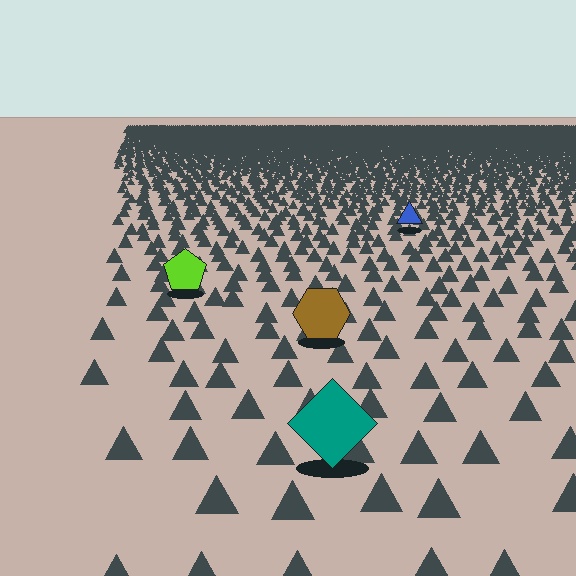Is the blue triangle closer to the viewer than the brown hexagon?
No. The brown hexagon is closer — you can tell from the texture gradient: the ground texture is coarser near it.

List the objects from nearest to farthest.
From nearest to farthest: the teal diamond, the brown hexagon, the lime pentagon, the blue triangle.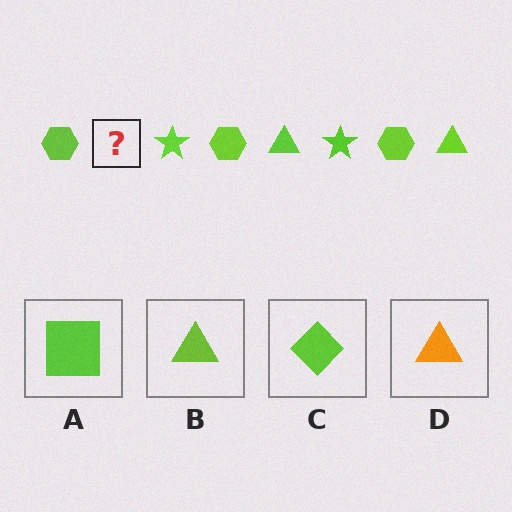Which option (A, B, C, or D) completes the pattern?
B.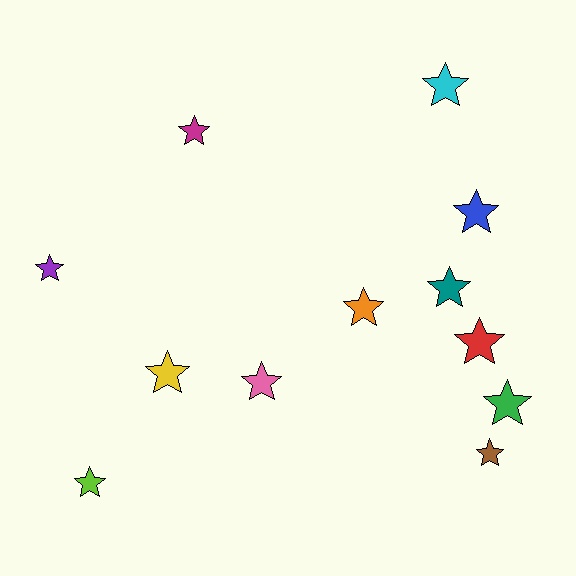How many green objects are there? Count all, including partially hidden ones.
There is 1 green object.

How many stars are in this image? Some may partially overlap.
There are 12 stars.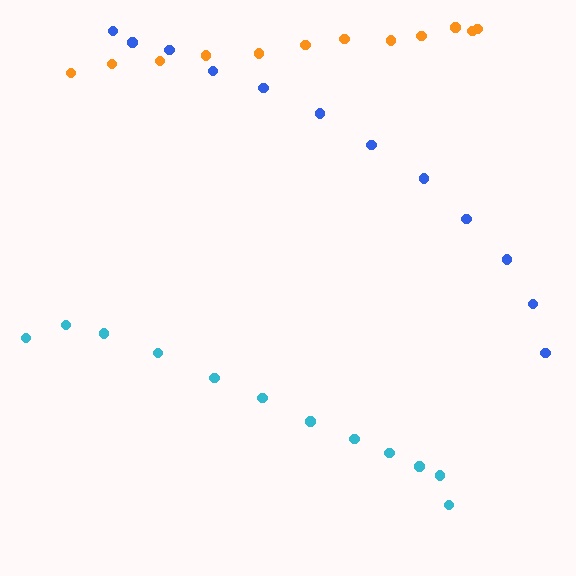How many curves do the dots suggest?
There are 3 distinct paths.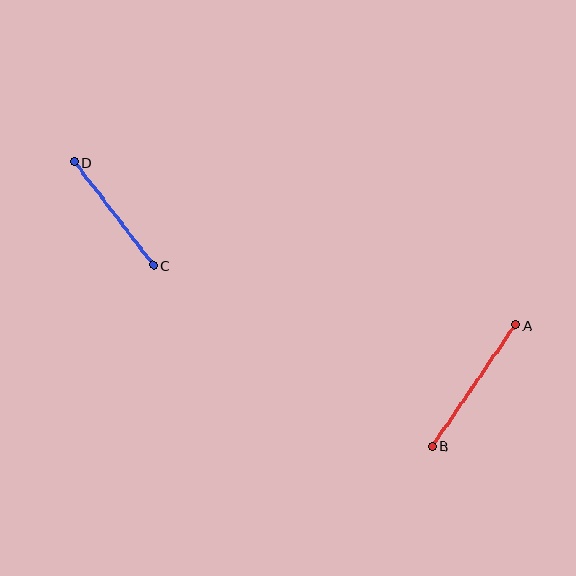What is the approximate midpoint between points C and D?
The midpoint is at approximately (114, 214) pixels.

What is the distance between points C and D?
The distance is approximately 130 pixels.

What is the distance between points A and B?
The distance is approximately 148 pixels.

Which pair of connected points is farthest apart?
Points A and B are farthest apart.